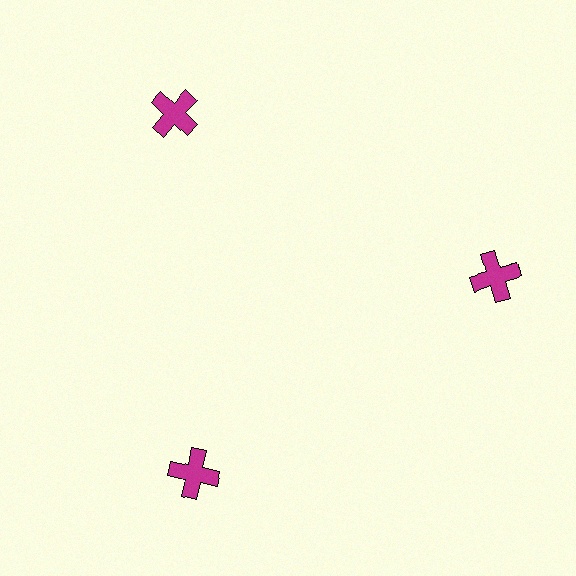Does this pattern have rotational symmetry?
Yes, this pattern has 3-fold rotational symmetry. It looks the same after rotating 120 degrees around the center.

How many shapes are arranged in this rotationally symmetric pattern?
There are 3 shapes, arranged in 3 groups of 1.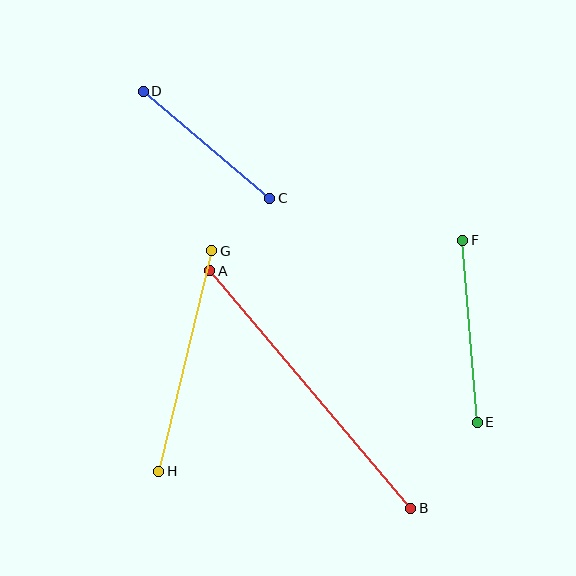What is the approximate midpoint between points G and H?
The midpoint is at approximately (185, 361) pixels.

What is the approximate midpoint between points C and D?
The midpoint is at approximately (206, 145) pixels.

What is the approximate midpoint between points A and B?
The midpoint is at approximately (310, 389) pixels.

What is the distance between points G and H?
The distance is approximately 227 pixels.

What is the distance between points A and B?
The distance is approximately 311 pixels.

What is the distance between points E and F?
The distance is approximately 183 pixels.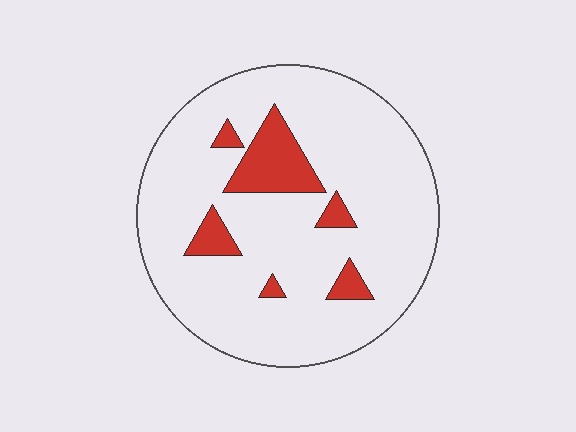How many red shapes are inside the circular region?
6.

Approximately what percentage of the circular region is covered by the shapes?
Approximately 15%.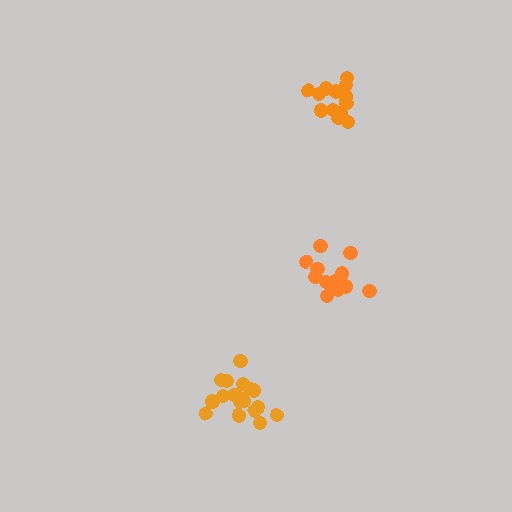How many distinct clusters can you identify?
There are 3 distinct clusters.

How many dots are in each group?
Group 1: 15 dots, Group 2: 19 dots, Group 3: 14 dots (48 total).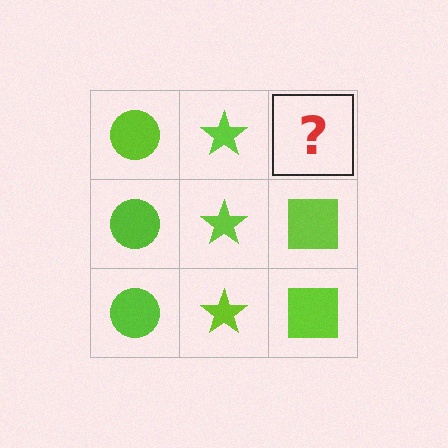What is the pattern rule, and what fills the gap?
The rule is that each column has a consistent shape. The gap should be filled with a lime square.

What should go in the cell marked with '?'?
The missing cell should contain a lime square.